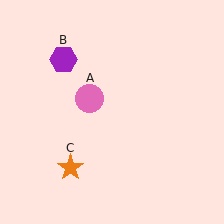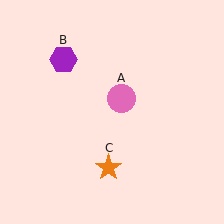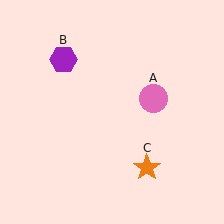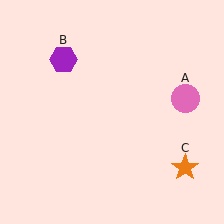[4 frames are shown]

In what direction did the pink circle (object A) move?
The pink circle (object A) moved right.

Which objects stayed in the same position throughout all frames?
Purple hexagon (object B) remained stationary.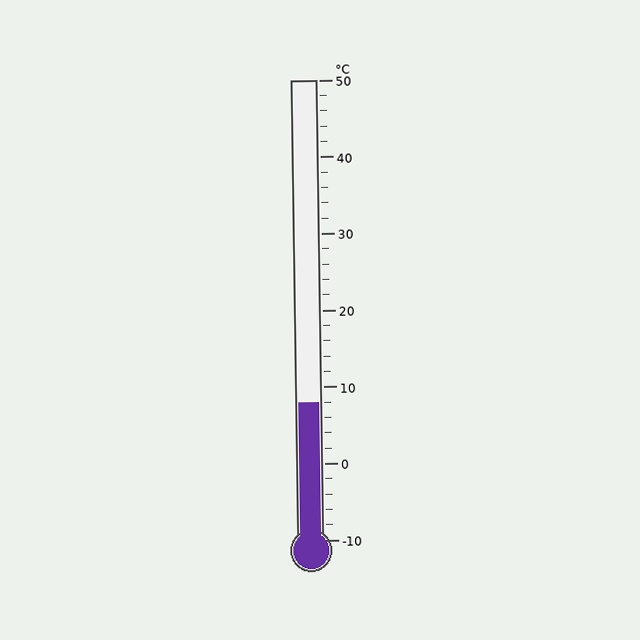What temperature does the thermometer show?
The thermometer shows approximately 8°C.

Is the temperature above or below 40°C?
The temperature is below 40°C.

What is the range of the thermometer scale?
The thermometer scale ranges from -10°C to 50°C.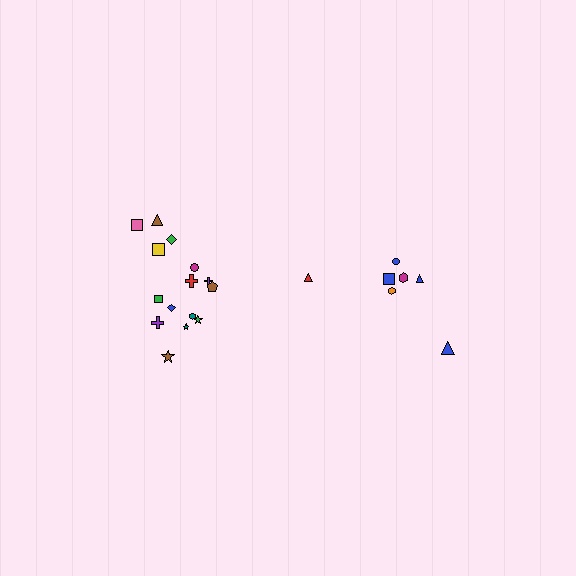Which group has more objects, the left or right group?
The left group.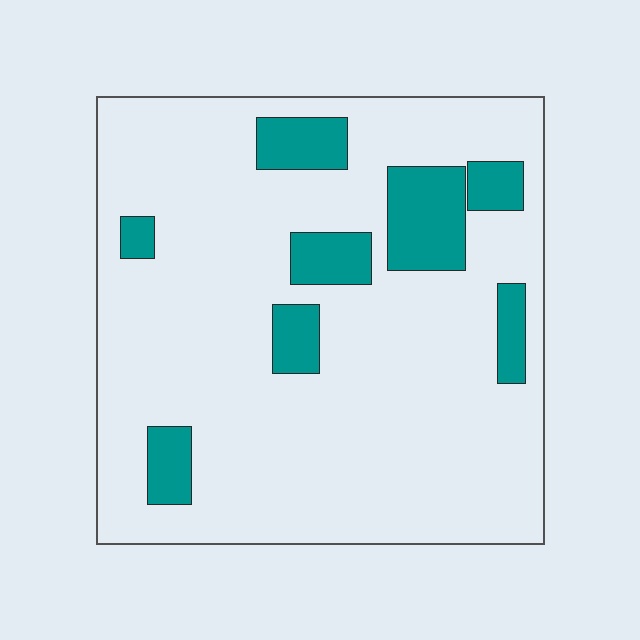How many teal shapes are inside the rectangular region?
8.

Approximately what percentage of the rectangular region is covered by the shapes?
Approximately 15%.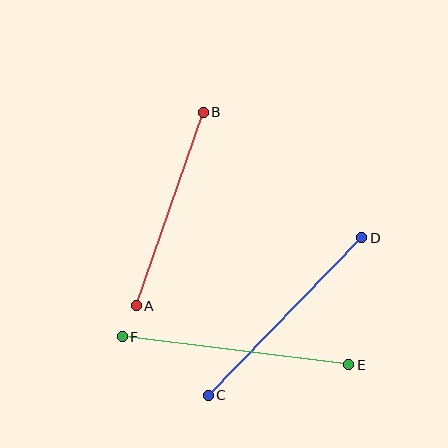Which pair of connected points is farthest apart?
Points E and F are farthest apart.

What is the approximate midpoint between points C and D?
The midpoint is at approximately (285, 317) pixels.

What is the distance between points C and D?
The distance is approximately 220 pixels.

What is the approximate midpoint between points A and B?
The midpoint is at approximately (170, 209) pixels.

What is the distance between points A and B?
The distance is approximately 205 pixels.